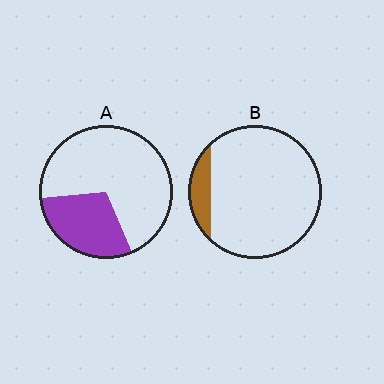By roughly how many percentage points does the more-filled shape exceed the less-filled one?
By roughly 20 percentage points (A over B).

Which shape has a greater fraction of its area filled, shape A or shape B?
Shape A.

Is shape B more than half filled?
No.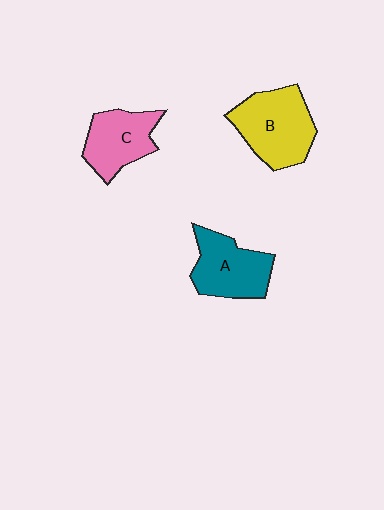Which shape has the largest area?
Shape B (yellow).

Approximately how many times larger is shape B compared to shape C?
Approximately 1.3 times.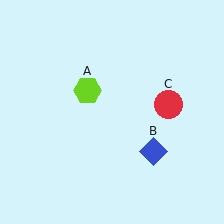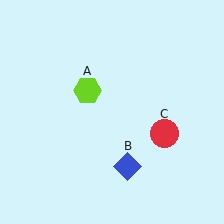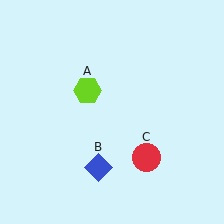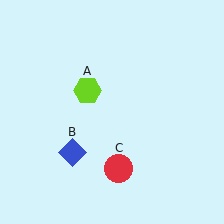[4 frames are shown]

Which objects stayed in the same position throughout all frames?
Lime hexagon (object A) remained stationary.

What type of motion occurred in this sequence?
The blue diamond (object B), red circle (object C) rotated clockwise around the center of the scene.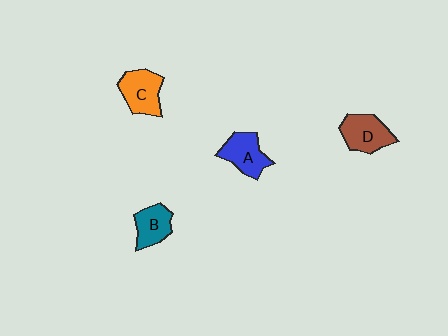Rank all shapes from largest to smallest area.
From largest to smallest: C (orange), D (brown), A (blue), B (teal).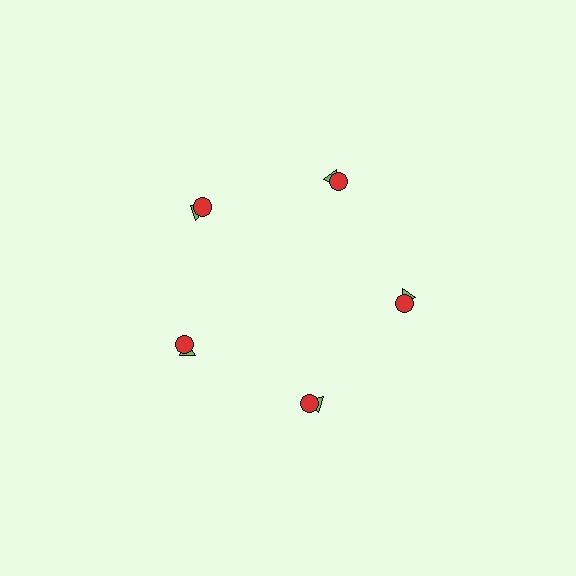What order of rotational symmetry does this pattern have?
This pattern has 5-fold rotational symmetry.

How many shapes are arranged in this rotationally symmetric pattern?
There are 10 shapes, arranged in 5 groups of 2.